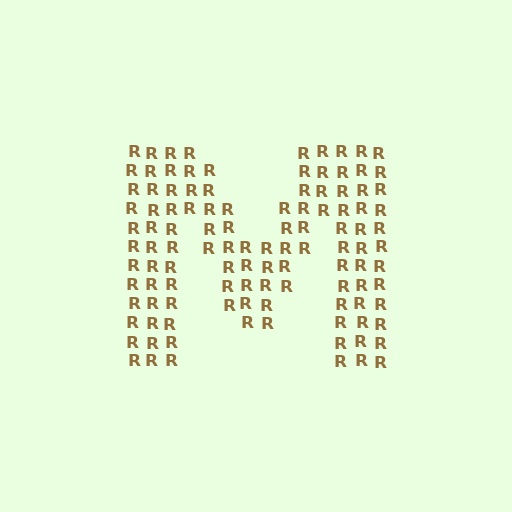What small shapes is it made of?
It is made of small letter R's.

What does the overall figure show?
The overall figure shows the letter M.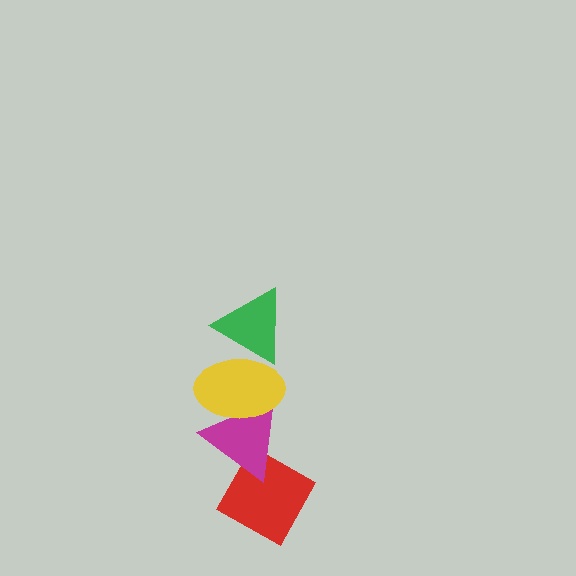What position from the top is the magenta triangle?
The magenta triangle is 3rd from the top.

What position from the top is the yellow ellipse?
The yellow ellipse is 2nd from the top.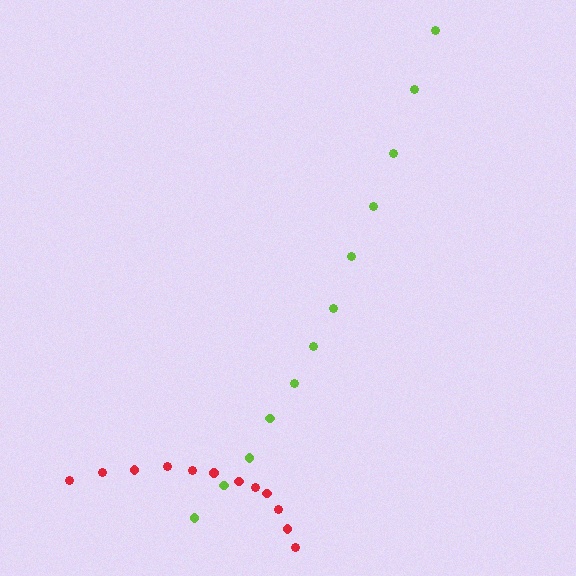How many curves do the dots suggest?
There are 2 distinct paths.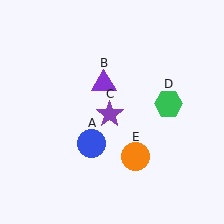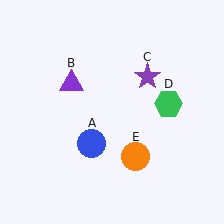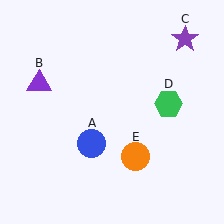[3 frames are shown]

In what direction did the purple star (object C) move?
The purple star (object C) moved up and to the right.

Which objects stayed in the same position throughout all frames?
Blue circle (object A) and green hexagon (object D) and orange circle (object E) remained stationary.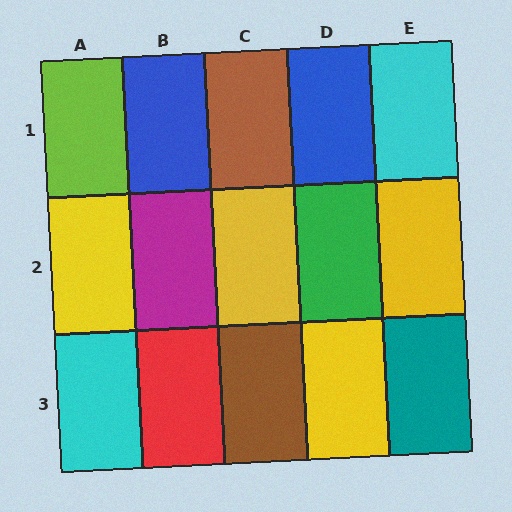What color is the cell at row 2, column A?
Yellow.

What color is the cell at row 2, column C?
Yellow.